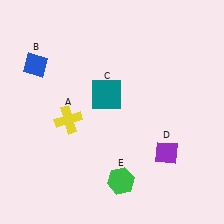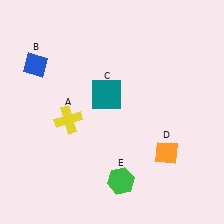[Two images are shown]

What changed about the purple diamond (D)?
In Image 1, D is purple. In Image 2, it changed to orange.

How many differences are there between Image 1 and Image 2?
There is 1 difference between the two images.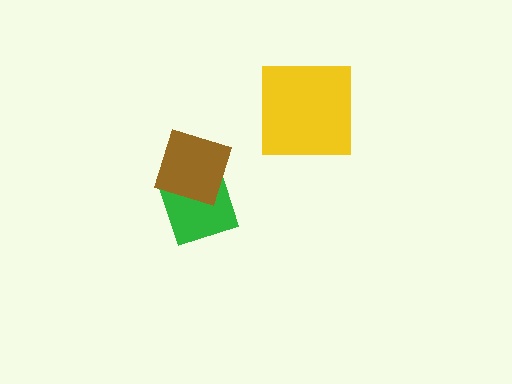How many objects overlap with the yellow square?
0 objects overlap with the yellow square.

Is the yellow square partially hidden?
No, no other shape covers it.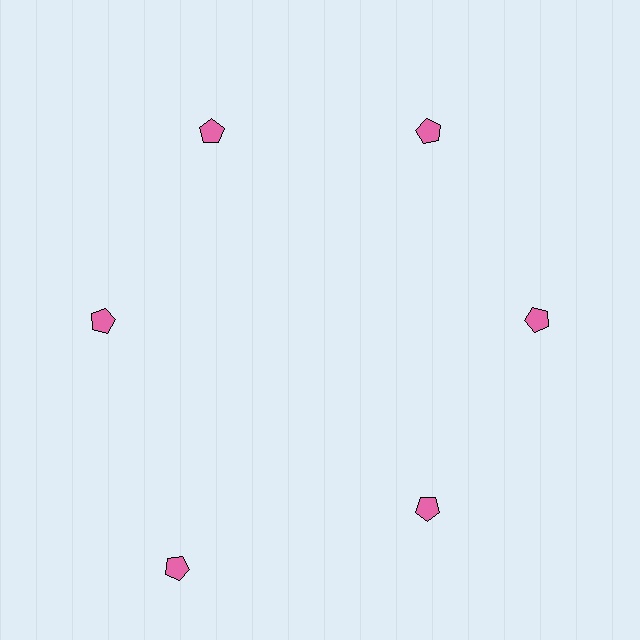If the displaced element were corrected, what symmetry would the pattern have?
It would have 6-fold rotational symmetry — the pattern would map onto itself every 60 degrees.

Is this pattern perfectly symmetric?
No. The 6 pink pentagons are arranged in a ring, but one element near the 7 o'clock position is pushed outward from the center, breaking the 6-fold rotational symmetry.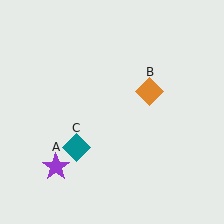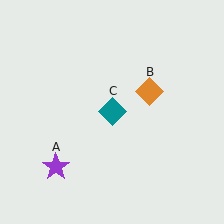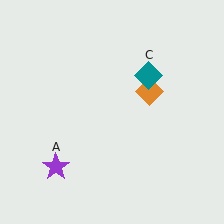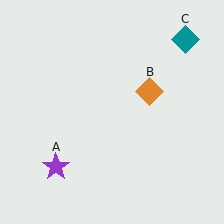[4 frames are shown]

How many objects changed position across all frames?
1 object changed position: teal diamond (object C).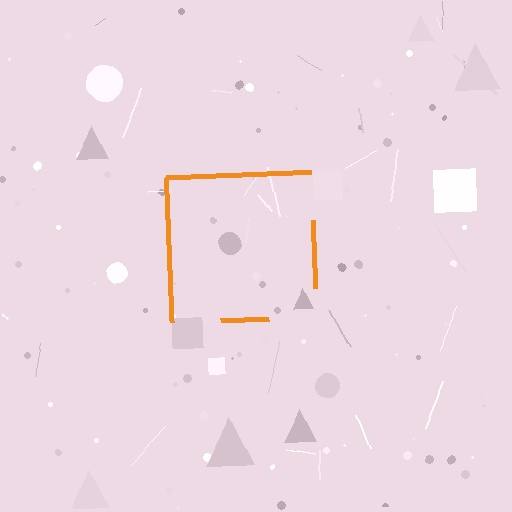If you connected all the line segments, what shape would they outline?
They would outline a square.